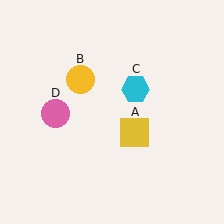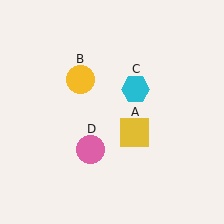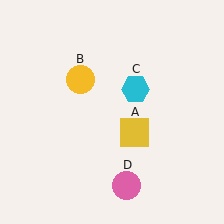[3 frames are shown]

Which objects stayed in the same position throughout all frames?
Yellow square (object A) and yellow circle (object B) and cyan hexagon (object C) remained stationary.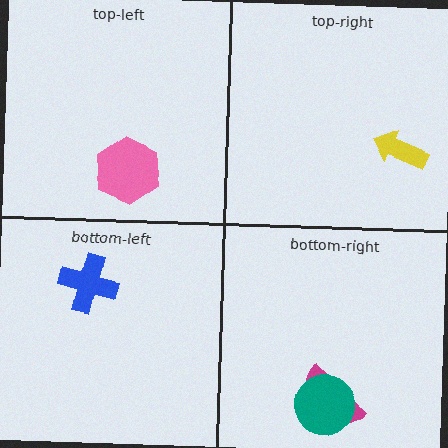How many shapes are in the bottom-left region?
1.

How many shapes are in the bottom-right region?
2.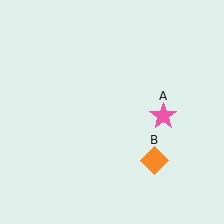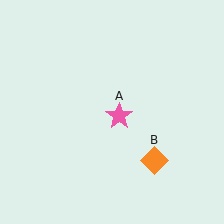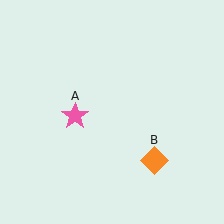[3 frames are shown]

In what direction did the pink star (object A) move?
The pink star (object A) moved left.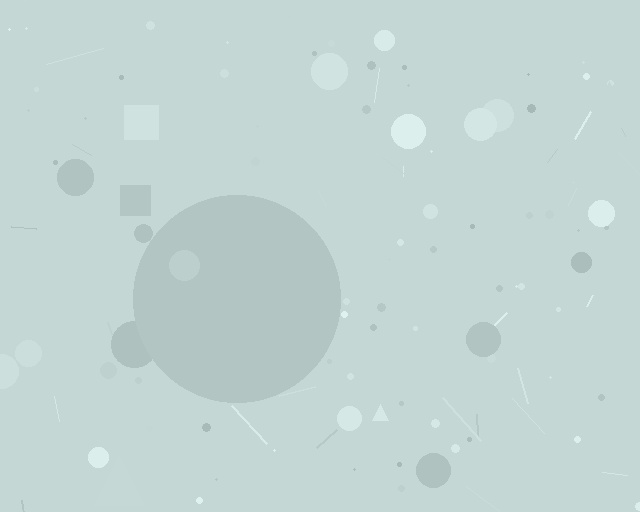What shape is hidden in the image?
A circle is hidden in the image.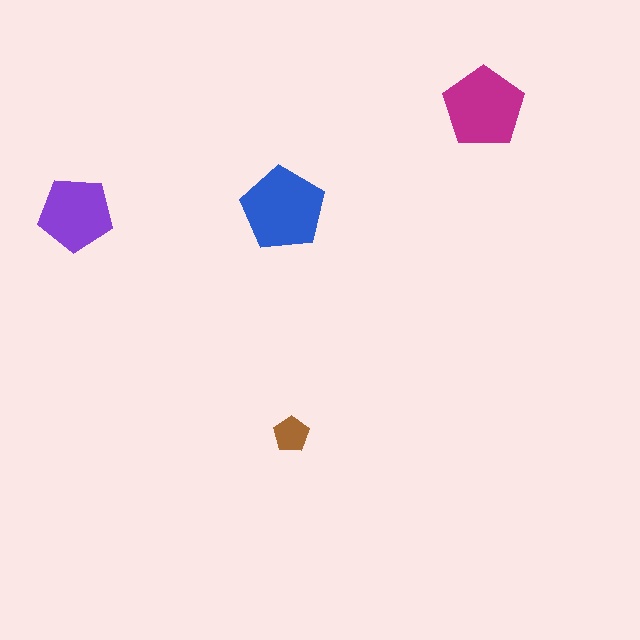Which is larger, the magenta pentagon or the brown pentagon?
The magenta one.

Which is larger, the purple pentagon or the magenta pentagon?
The magenta one.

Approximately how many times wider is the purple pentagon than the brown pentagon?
About 2 times wider.